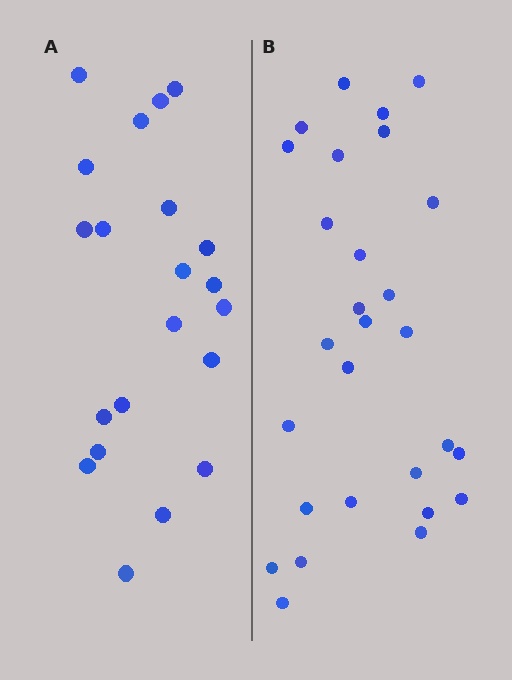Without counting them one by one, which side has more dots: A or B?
Region B (the right region) has more dots.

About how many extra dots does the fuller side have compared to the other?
Region B has roughly 8 or so more dots than region A.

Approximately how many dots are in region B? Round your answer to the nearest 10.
About 30 dots. (The exact count is 28, which rounds to 30.)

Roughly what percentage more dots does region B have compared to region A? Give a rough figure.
About 35% more.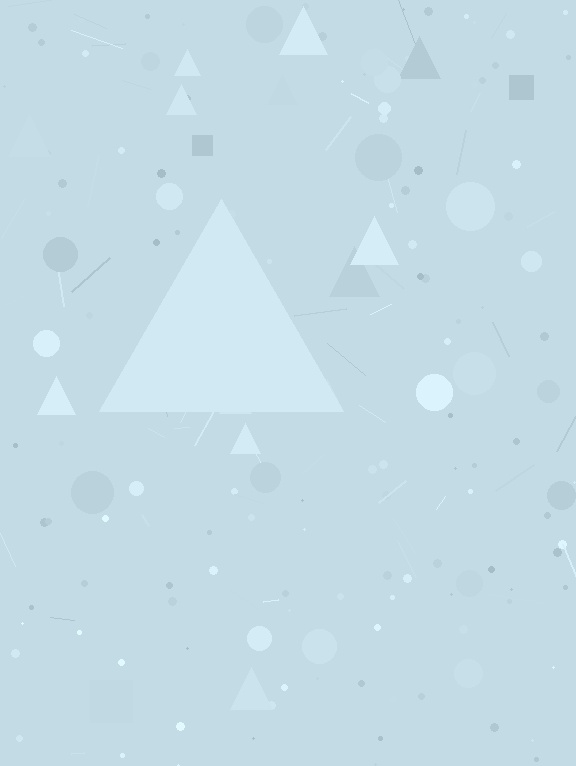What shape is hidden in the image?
A triangle is hidden in the image.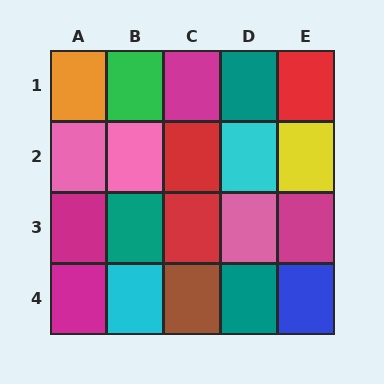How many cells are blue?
1 cell is blue.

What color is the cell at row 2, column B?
Pink.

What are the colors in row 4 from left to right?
Magenta, cyan, brown, teal, blue.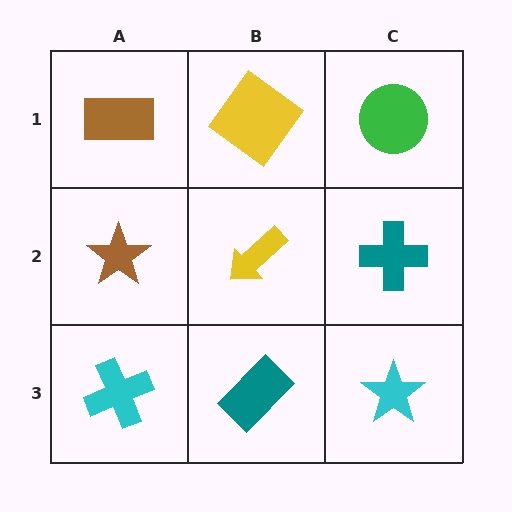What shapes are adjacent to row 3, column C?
A teal cross (row 2, column C), a teal rectangle (row 3, column B).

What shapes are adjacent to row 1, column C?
A teal cross (row 2, column C), a yellow diamond (row 1, column B).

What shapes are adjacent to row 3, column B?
A yellow arrow (row 2, column B), a cyan cross (row 3, column A), a cyan star (row 3, column C).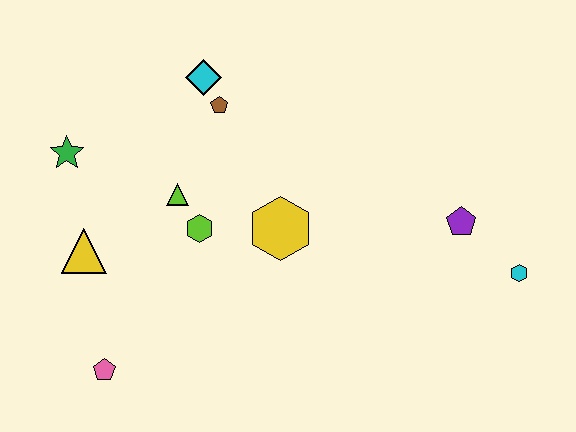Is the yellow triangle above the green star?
No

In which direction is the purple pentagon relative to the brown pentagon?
The purple pentagon is to the right of the brown pentagon.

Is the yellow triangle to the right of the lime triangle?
No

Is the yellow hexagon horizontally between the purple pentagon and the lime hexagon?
Yes